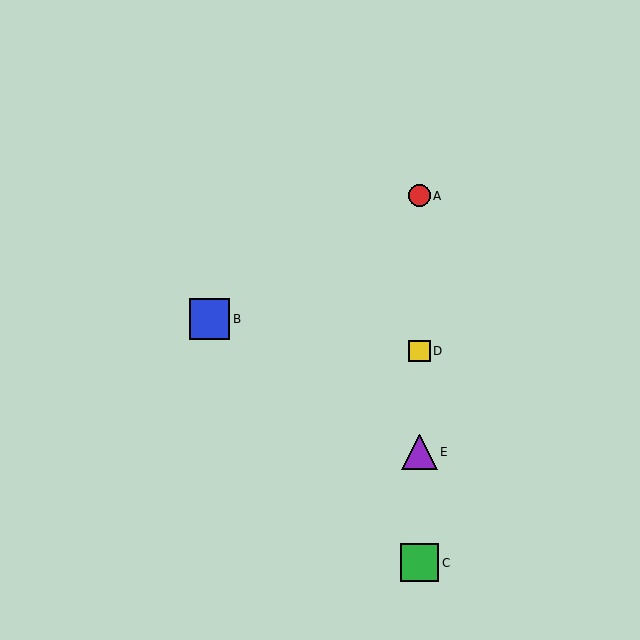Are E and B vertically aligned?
No, E is at x≈419 and B is at x≈210.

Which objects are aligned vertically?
Objects A, C, D, E are aligned vertically.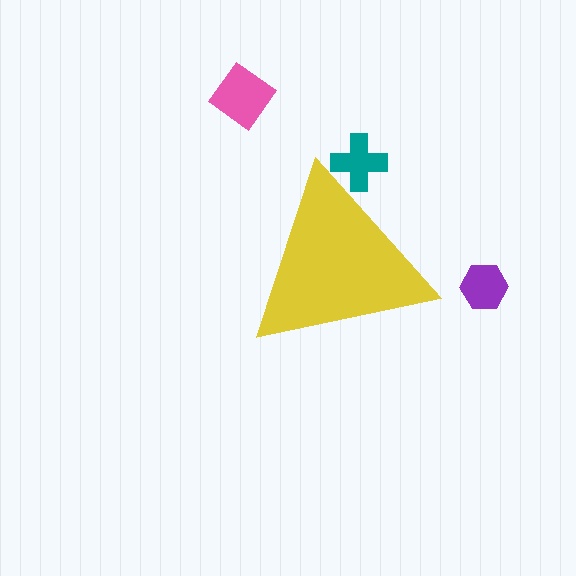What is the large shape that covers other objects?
A yellow triangle.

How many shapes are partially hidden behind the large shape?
1 shape is partially hidden.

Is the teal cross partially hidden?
Yes, the teal cross is partially hidden behind the yellow triangle.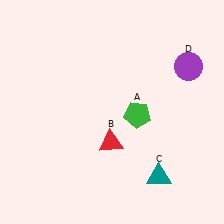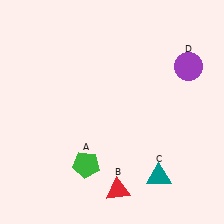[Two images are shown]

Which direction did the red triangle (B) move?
The red triangle (B) moved down.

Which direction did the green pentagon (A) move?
The green pentagon (A) moved left.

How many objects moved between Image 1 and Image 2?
2 objects moved between the two images.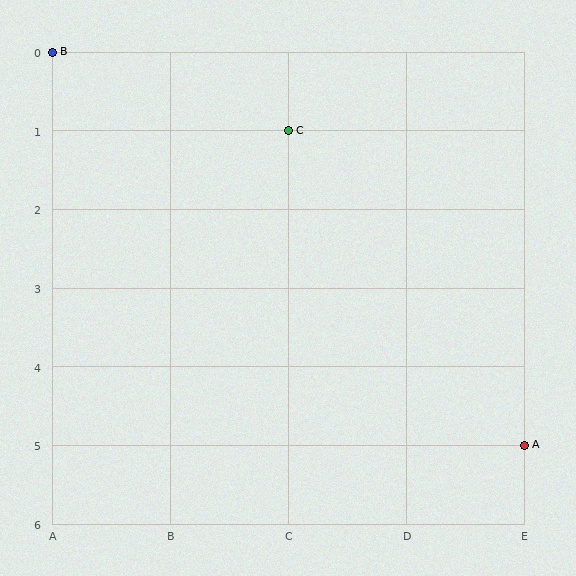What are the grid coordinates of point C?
Point C is at grid coordinates (C, 1).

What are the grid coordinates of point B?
Point B is at grid coordinates (A, 0).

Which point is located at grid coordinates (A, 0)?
Point B is at (A, 0).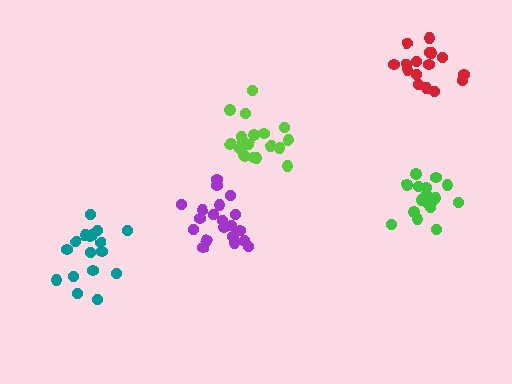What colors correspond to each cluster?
The clusters are colored: green, red, lime, purple, teal.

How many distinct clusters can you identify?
There are 5 distinct clusters.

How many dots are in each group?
Group 1: 17 dots, Group 2: 16 dots, Group 3: 19 dots, Group 4: 20 dots, Group 5: 17 dots (89 total).